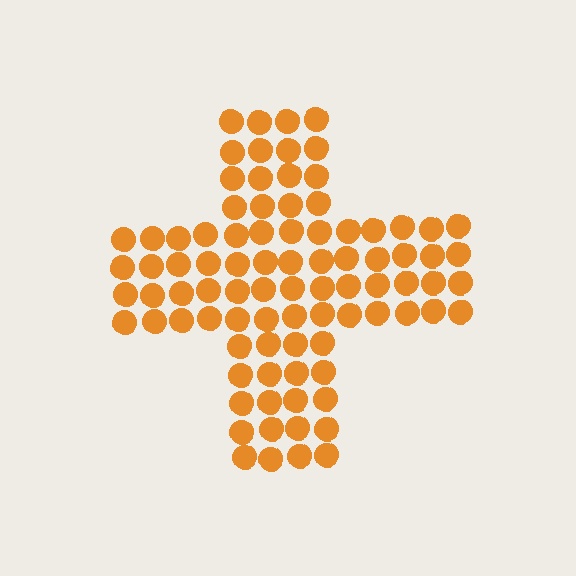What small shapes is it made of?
It is made of small circles.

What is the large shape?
The large shape is a cross.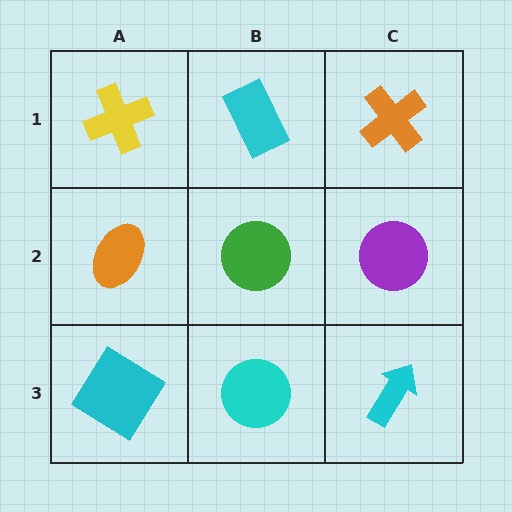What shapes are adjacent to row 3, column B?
A green circle (row 2, column B), a cyan diamond (row 3, column A), a cyan arrow (row 3, column C).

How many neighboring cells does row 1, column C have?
2.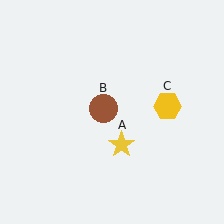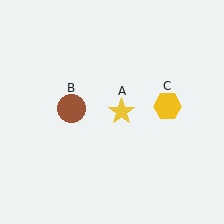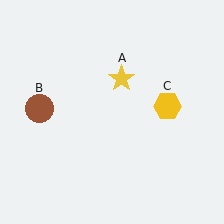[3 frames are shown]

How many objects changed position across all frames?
2 objects changed position: yellow star (object A), brown circle (object B).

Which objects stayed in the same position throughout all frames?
Yellow hexagon (object C) remained stationary.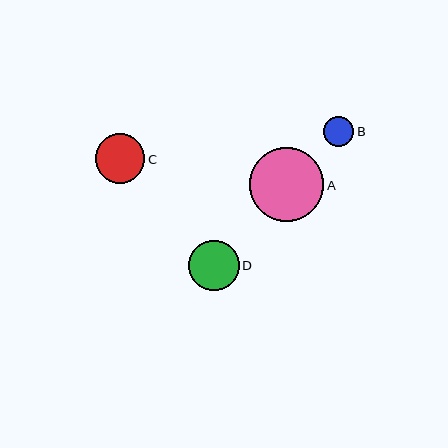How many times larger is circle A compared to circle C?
Circle A is approximately 1.5 times the size of circle C.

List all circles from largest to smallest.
From largest to smallest: A, D, C, B.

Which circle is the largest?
Circle A is the largest with a size of approximately 74 pixels.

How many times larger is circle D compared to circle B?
Circle D is approximately 1.7 times the size of circle B.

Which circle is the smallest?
Circle B is the smallest with a size of approximately 30 pixels.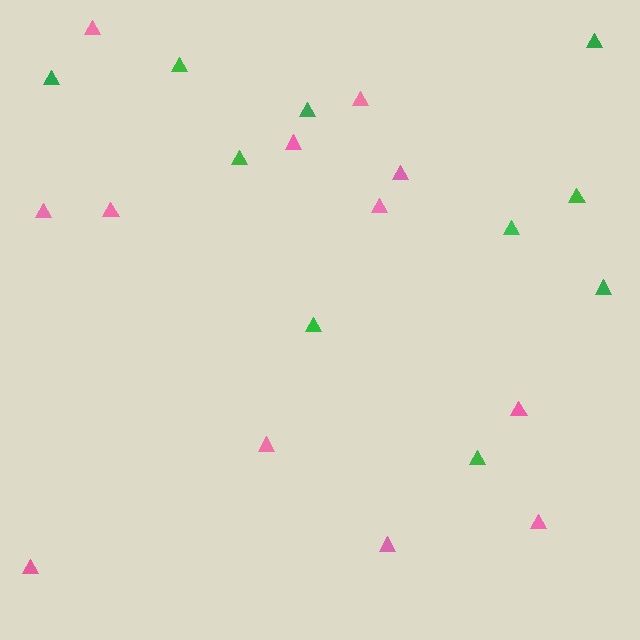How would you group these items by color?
There are 2 groups: one group of pink triangles (12) and one group of green triangles (10).